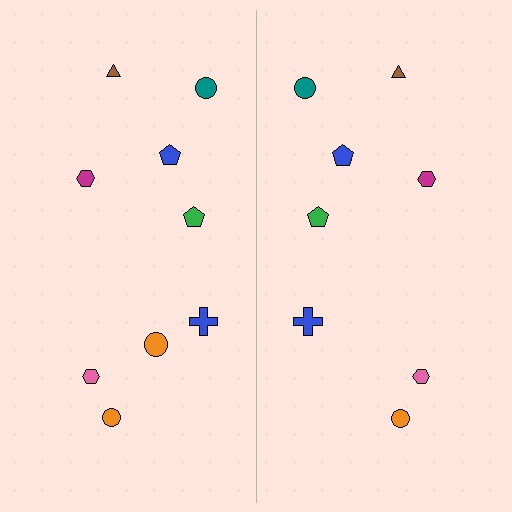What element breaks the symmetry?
A orange circle is missing from the right side.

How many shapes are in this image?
There are 17 shapes in this image.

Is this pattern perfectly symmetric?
No, the pattern is not perfectly symmetric. A orange circle is missing from the right side.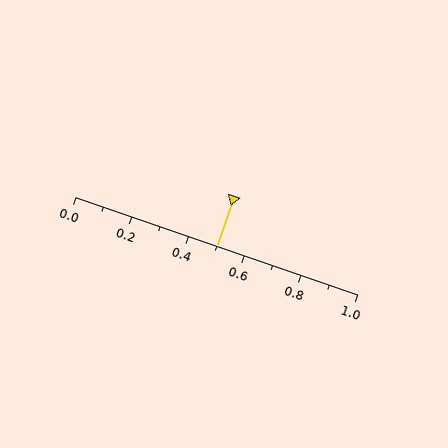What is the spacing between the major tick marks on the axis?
The major ticks are spaced 0.2 apart.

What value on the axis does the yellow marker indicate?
The marker indicates approximately 0.5.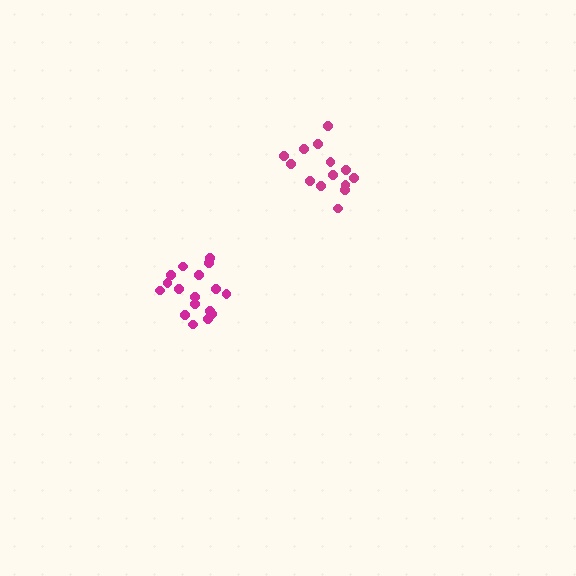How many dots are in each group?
Group 1: 14 dots, Group 2: 17 dots (31 total).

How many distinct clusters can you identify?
There are 2 distinct clusters.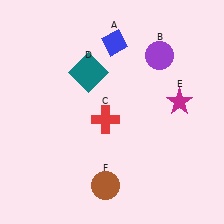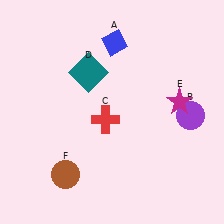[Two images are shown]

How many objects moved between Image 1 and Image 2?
2 objects moved between the two images.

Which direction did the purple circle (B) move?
The purple circle (B) moved down.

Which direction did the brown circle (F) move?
The brown circle (F) moved left.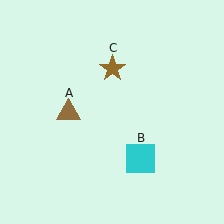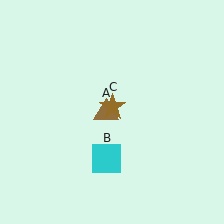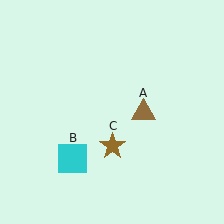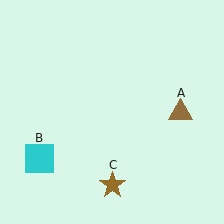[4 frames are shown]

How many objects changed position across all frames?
3 objects changed position: brown triangle (object A), cyan square (object B), brown star (object C).